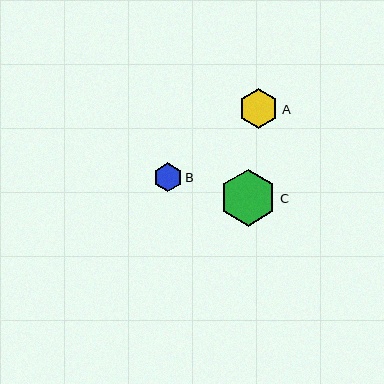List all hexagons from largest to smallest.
From largest to smallest: C, A, B.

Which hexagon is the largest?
Hexagon C is the largest with a size of approximately 57 pixels.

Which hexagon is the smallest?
Hexagon B is the smallest with a size of approximately 29 pixels.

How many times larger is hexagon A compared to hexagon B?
Hexagon A is approximately 1.4 times the size of hexagon B.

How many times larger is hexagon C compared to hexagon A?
Hexagon C is approximately 1.4 times the size of hexagon A.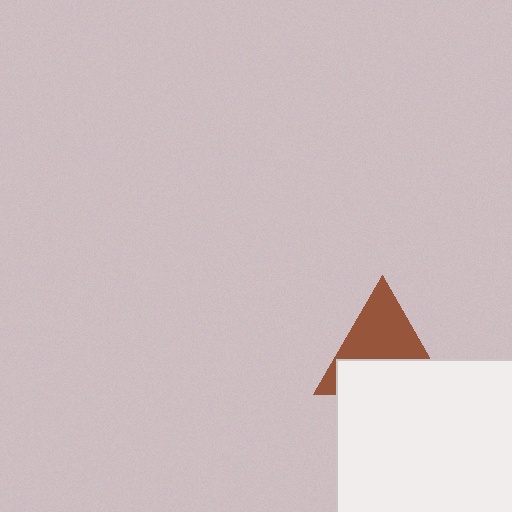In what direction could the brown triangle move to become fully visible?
The brown triangle could move up. That would shift it out from behind the white square entirely.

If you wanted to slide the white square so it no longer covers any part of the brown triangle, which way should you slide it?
Slide it down — that is the most direct way to separate the two shapes.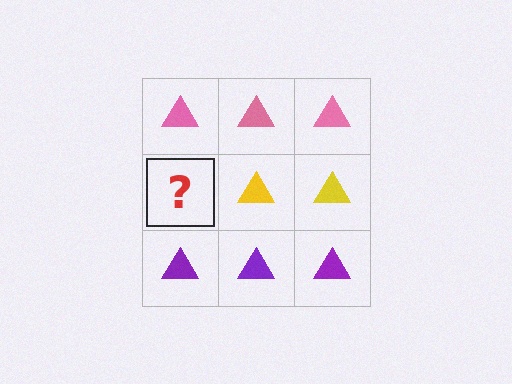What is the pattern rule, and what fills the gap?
The rule is that each row has a consistent color. The gap should be filled with a yellow triangle.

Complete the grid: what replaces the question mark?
The question mark should be replaced with a yellow triangle.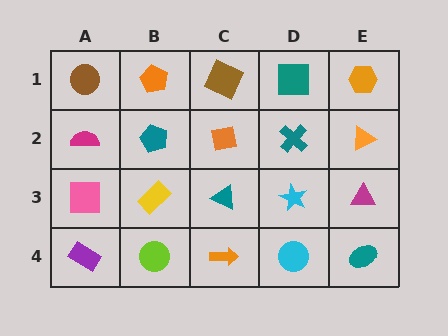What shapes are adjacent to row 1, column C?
An orange square (row 2, column C), an orange pentagon (row 1, column B), a teal square (row 1, column D).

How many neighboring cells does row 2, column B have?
4.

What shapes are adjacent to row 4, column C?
A teal triangle (row 3, column C), a lime circle (row 4, column B), a cyan circle (row 4, column D).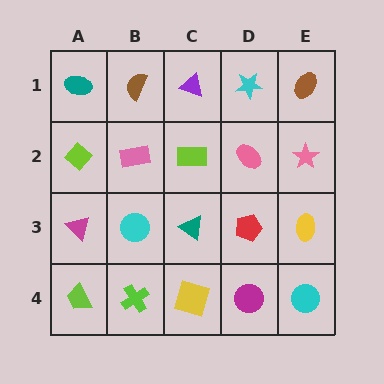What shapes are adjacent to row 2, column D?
A cyan star (row 1, column D), a red pentagon (row 3, column D), a lime rectangle (row 2, column C), a pink star (row 2, column E).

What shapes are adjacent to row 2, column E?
A brown ellipse (row 1, column E), a yellow ellipse (row 3, column E), a pink ellipse (row 2, column D).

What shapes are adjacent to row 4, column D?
A red pentagon (row 3, column D), a yellow square (row 4, column C), a cyan circle (row 4, column E).